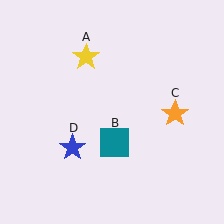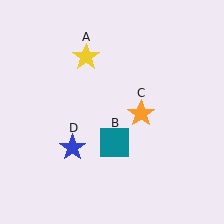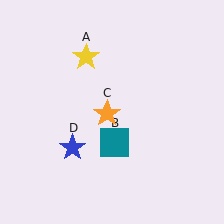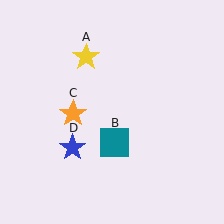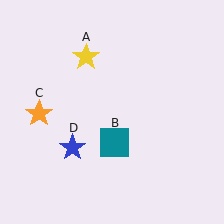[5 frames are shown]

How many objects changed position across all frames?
1 object changed position: orange star (object C).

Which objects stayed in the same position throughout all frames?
Yellow star (object A) and teal square (object B) and blue star (object D) remained stationary.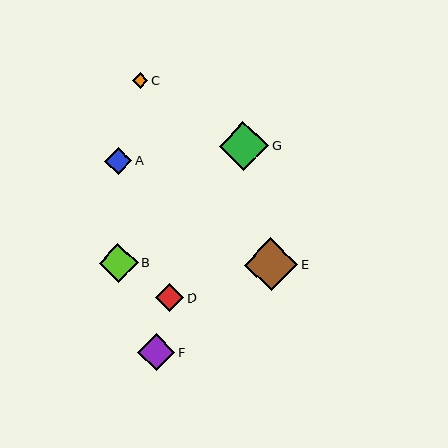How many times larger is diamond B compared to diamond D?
Diamond B is approximately 1.4 times the size of diamond D.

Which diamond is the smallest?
Diamond C is the smallest with a size of approximately 15 pixels.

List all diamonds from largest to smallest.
From largest to smallest: E, G, B, F, D, A, C.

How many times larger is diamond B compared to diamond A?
Diamond B is approximately 1.5 times the size of diamond A.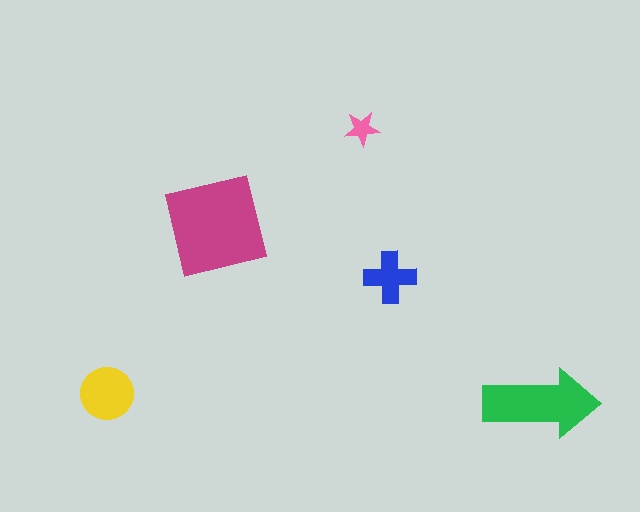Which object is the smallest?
The pink star.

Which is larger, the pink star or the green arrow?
The green arrow.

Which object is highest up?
The pink star is topmost.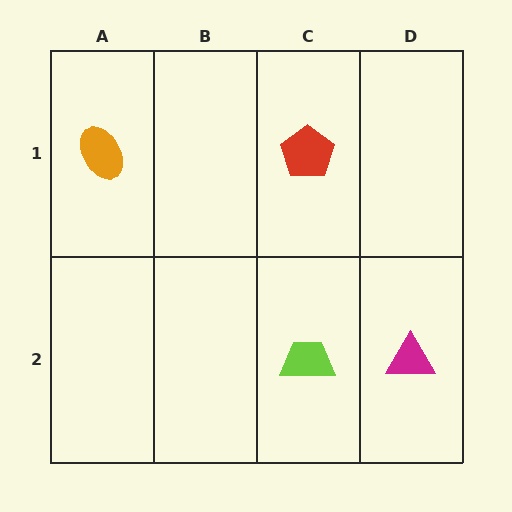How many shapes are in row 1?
2 shapes.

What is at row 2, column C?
A lime trapezoid.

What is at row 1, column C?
A red pentagon.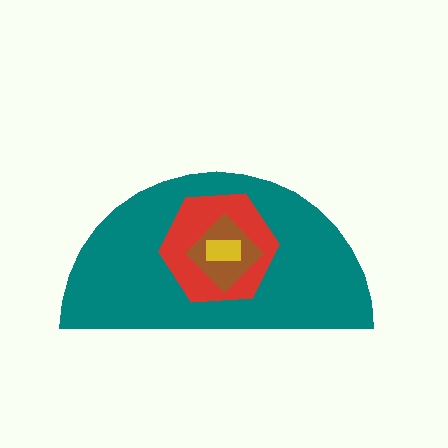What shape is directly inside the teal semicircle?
The red hexagon.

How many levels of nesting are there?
4.